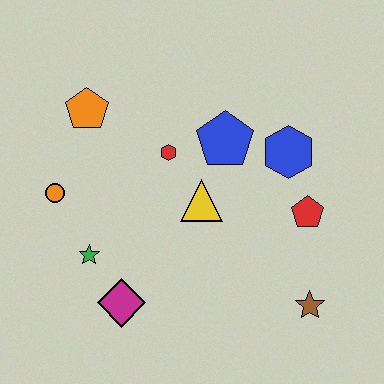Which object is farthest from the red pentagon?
The orange circle is farthest from the red pentagon.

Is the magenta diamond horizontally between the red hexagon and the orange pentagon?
Yes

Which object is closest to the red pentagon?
The blue hexagon is closest to the red pentagon.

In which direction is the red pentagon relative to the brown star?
The red pentagon is above the brown star.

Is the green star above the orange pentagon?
No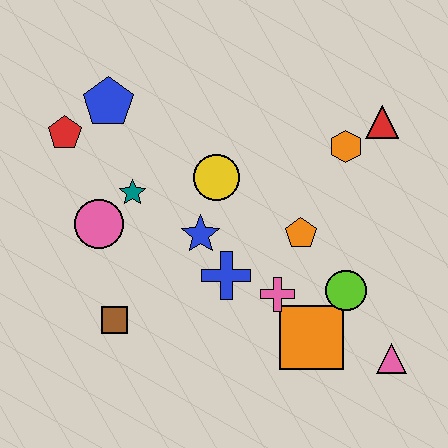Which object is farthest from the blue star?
The pink triangle is farthest from the blue star.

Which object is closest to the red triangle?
The orange hexagon is closest to the red triangle.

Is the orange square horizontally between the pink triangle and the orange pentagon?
Yes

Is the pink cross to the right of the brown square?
Yes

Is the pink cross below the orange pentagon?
Yes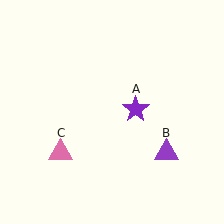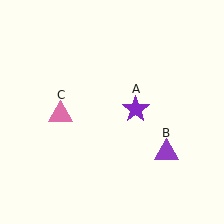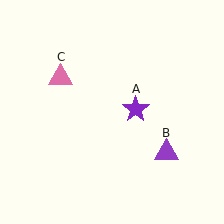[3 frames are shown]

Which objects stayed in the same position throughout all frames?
Purple star (object A) and purple triangle (object B) remained stationary.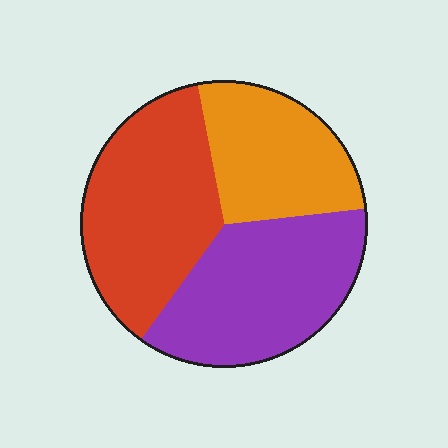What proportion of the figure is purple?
Purple takes up about three eighths (3/8) of the figure.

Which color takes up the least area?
Orange, at roughly 25%.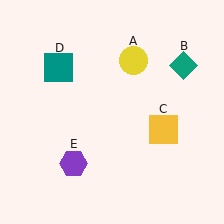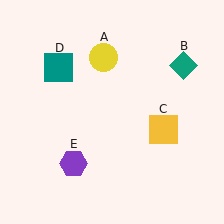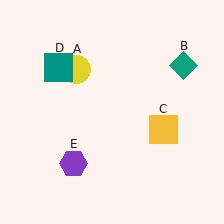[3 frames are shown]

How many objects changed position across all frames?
1 object changed position: yellow circle (object A).